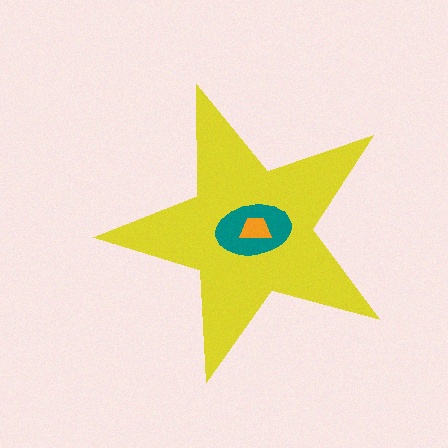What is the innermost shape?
The orange trapezoid.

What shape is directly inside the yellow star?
The teal ellipse.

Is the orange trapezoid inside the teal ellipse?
Yes.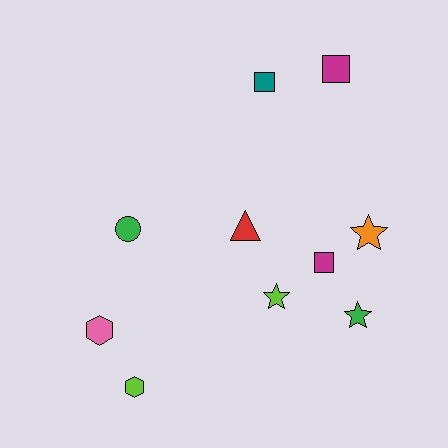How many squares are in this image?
There are 3 squares.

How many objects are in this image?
There are 10 objects.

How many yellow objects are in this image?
There are no yellow objects.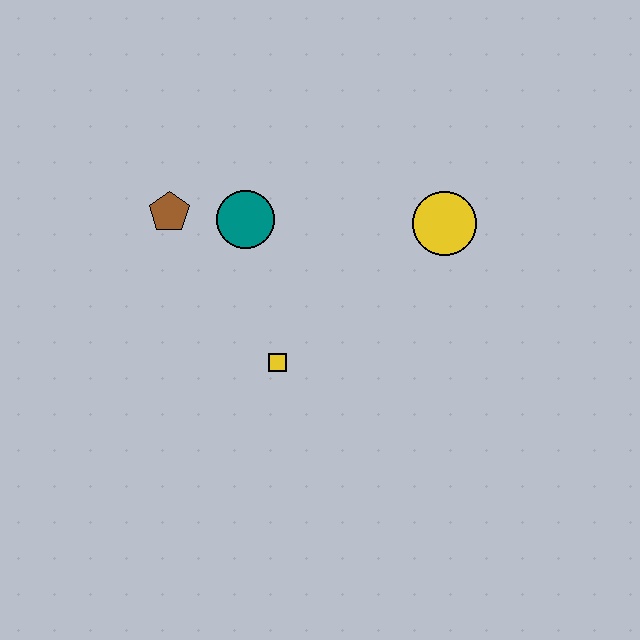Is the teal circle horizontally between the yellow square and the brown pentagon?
Yes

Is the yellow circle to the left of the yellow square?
No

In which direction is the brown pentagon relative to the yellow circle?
The brown pentagon is to the left of the yellow circle.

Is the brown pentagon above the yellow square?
Yes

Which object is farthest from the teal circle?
The yellow circle is farthest from the teal circle.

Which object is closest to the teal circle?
The brown pentagon is closest to the teal circle.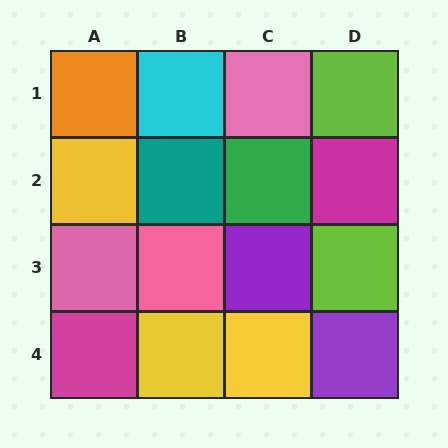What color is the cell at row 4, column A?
Magenta.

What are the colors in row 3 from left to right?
Pink, pink, purple, lime.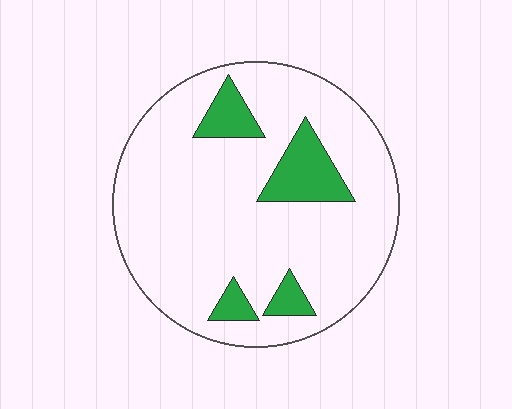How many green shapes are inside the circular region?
4.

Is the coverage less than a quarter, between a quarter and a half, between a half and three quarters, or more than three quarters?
Less than a quarter.